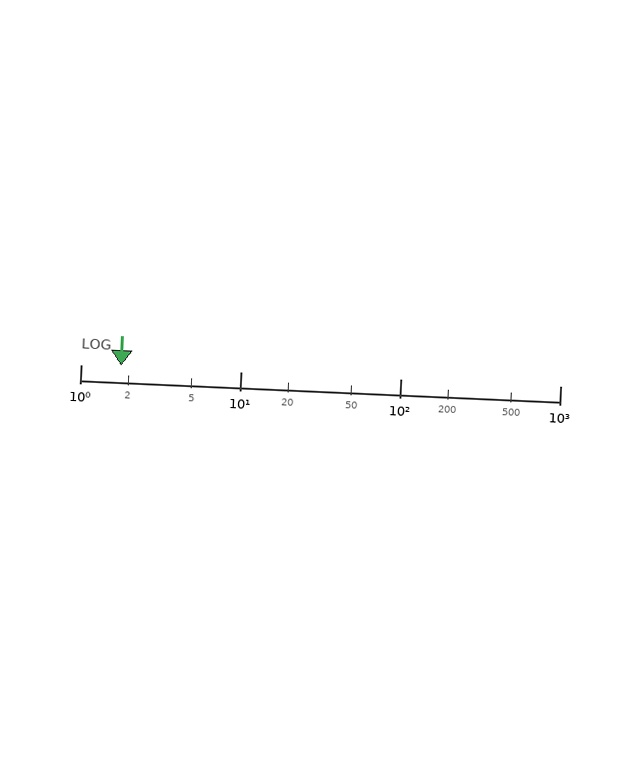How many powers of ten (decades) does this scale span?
The scale spans 3 decades, from 1 to 1000.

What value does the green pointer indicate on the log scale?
The pointer indicates approximately 1.8.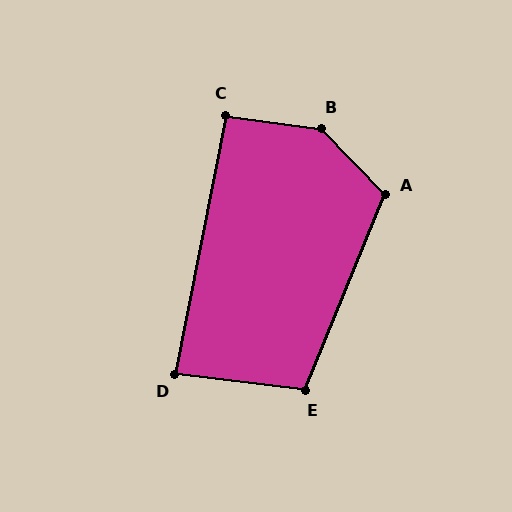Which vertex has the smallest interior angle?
D, at approximately 86 degrees.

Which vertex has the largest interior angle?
B, at approximately 141 degrees.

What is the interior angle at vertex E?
Approximately 105 degrees (obtuse).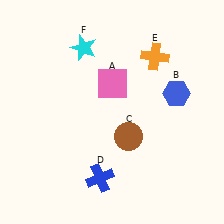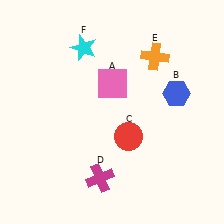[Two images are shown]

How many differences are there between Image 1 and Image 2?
There are 2 differences between the two images.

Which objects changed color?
C changed from brown to red. D changed from blue to magenta.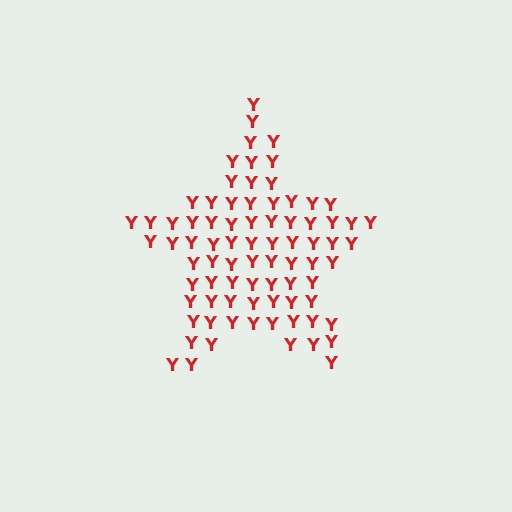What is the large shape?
The large shape is a star.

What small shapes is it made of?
It is made of small letter Y's.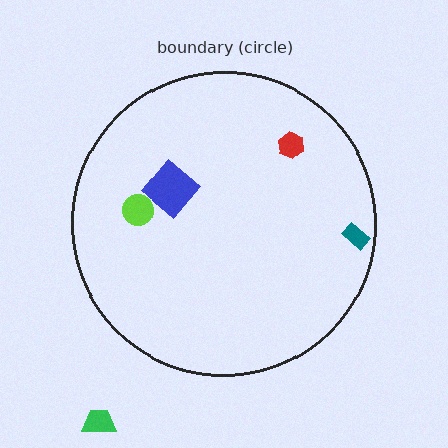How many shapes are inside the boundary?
4 inside, 1 outside.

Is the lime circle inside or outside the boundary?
Inside.